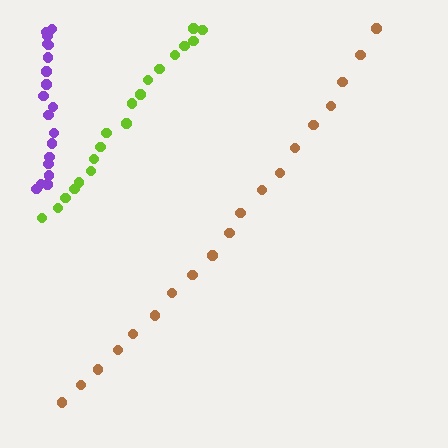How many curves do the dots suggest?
There are 3 distinct paths.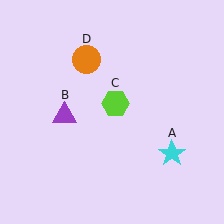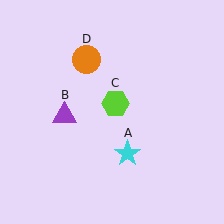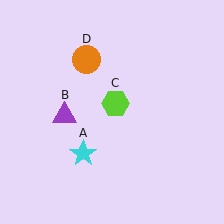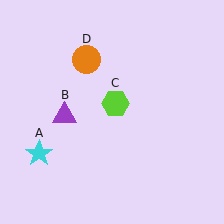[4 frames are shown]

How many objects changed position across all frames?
1 object changed position: cyan star (object A).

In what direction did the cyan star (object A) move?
The cyan star (object A) moved left.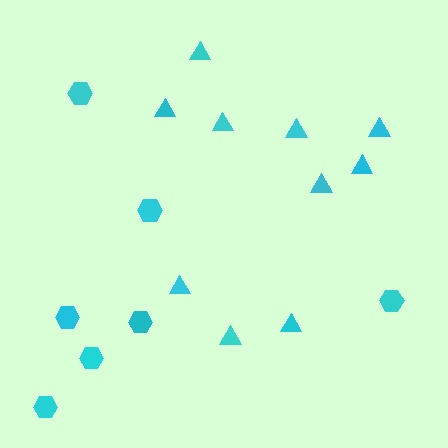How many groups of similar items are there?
There are 2 groups: one group of hexagons (7) and one group of triangles (10).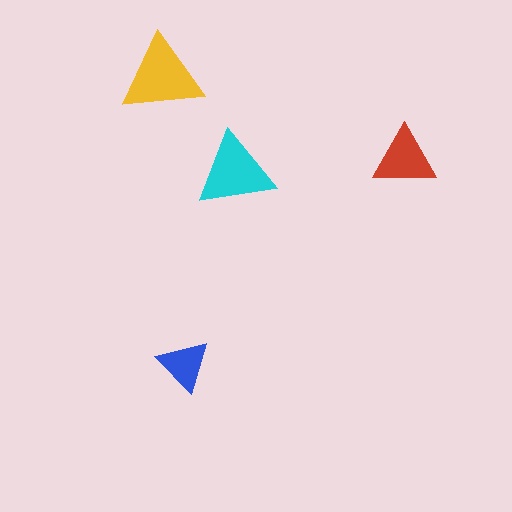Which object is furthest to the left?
The yellow triangle is leftmost.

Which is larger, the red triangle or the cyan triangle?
The cyan one.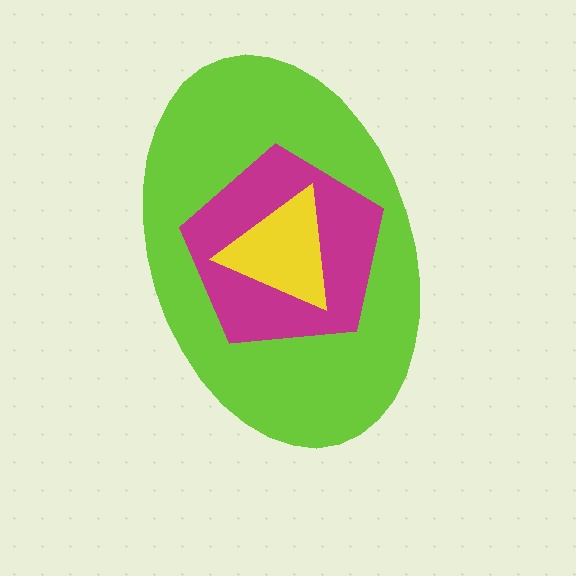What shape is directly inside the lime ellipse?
The magenta pentagon.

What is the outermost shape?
The lime ellipse.